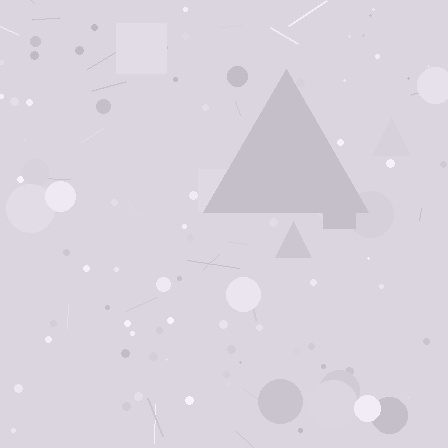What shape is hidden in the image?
A triangle is hidden in the image.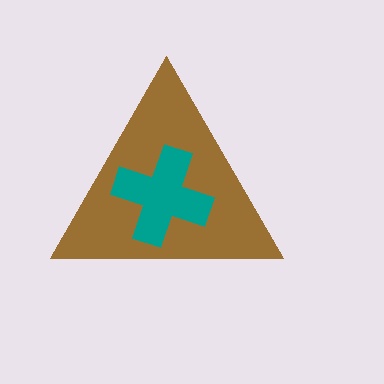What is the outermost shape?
The brown triangle.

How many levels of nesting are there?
2.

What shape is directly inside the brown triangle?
The teal cross.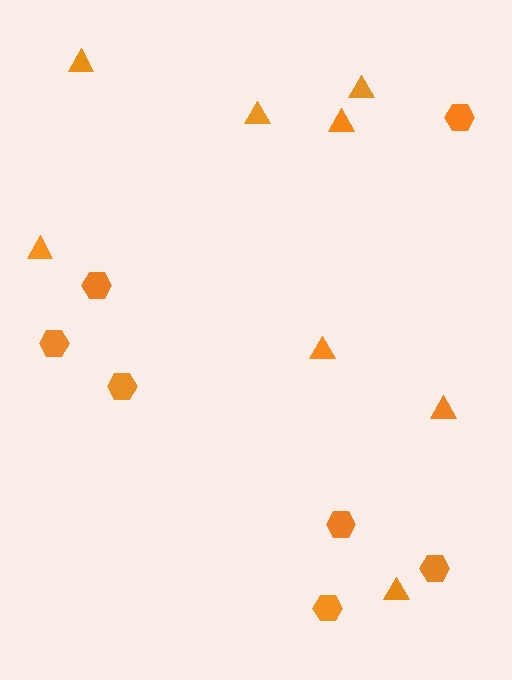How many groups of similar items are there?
There are 2 groups: one group of triangles (8) and one group of hexagons (7).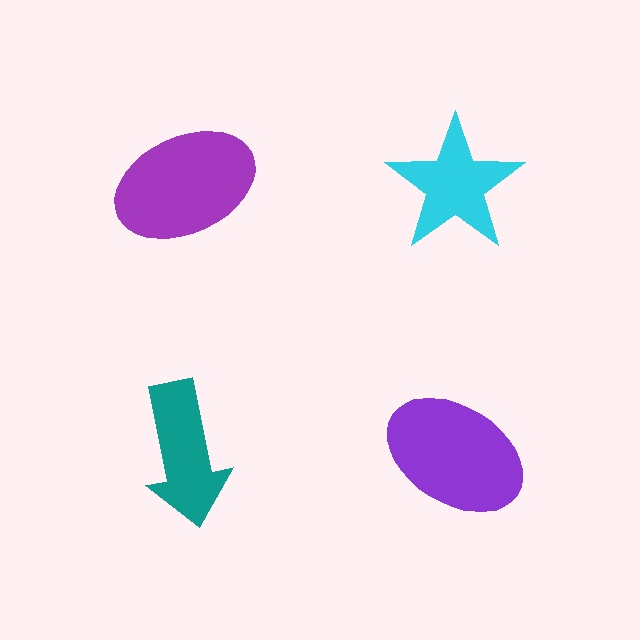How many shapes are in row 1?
2 shapes.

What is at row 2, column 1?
A teal arrow.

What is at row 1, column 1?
A purple ellipse.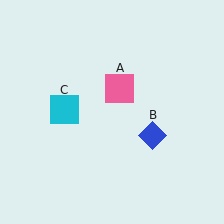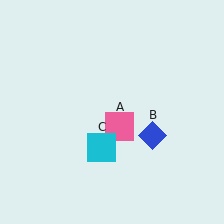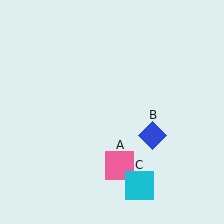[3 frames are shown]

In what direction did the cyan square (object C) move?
The cyan square (object C) moved down and to the right.